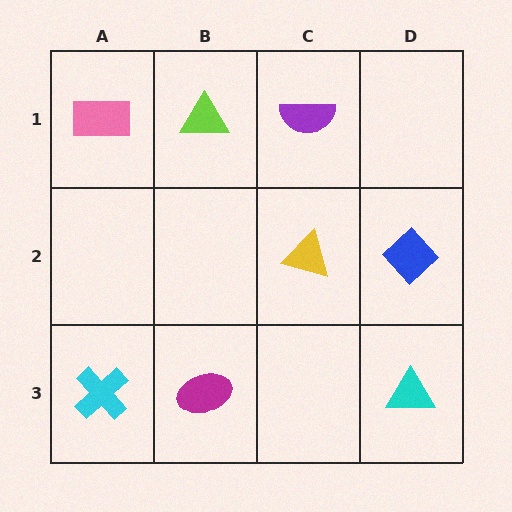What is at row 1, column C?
A purple semicircle.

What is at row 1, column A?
A pink rectangle.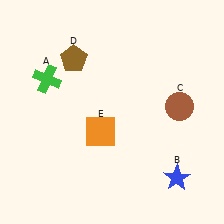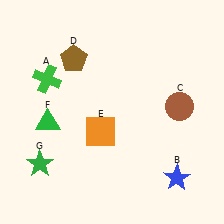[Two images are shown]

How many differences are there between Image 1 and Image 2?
There are 2 differences between the two images.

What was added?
A green triangle (F), a green star (G) were added in Image 2.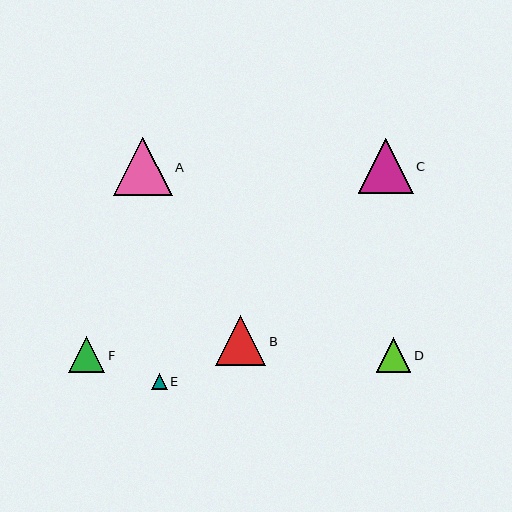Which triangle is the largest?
Triangle A is the largest with a size of approximately 59 pixels.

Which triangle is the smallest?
Triangle E is the smallest with a size of approximately 16 pixels.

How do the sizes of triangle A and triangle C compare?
Triangle A and triangle C are approximately the same size.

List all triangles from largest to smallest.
From largest to smallest: A, C, B, F, D, E.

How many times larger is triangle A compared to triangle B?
Triangle A is approximately 1.2 times the size of triangle B.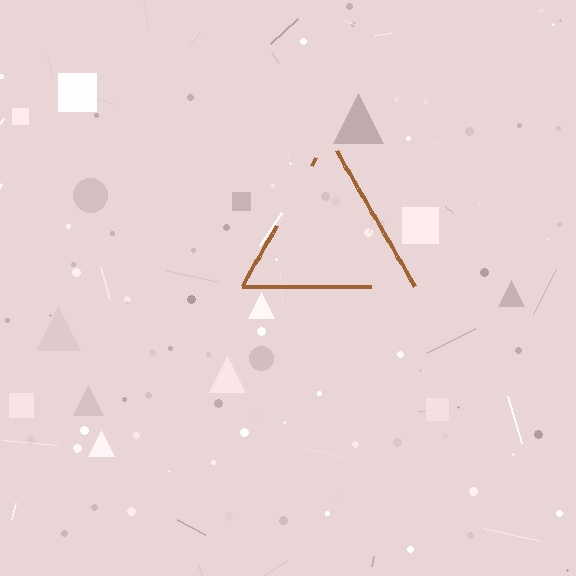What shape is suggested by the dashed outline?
The dashed outline suggests a triangle.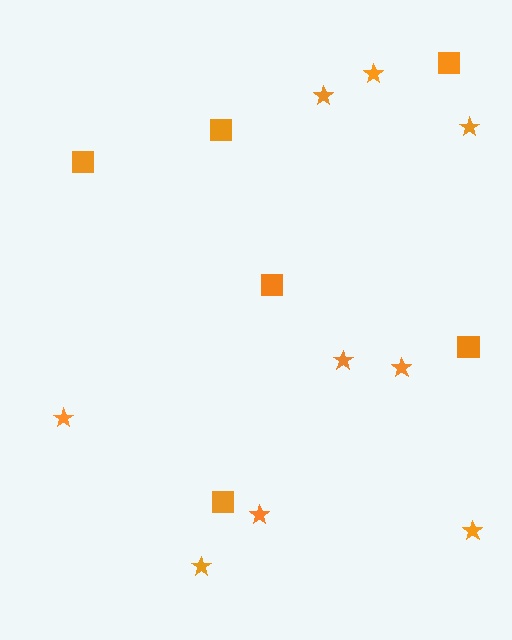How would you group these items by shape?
There are 2 groups: one group of stars (9) and one group of squares (6).